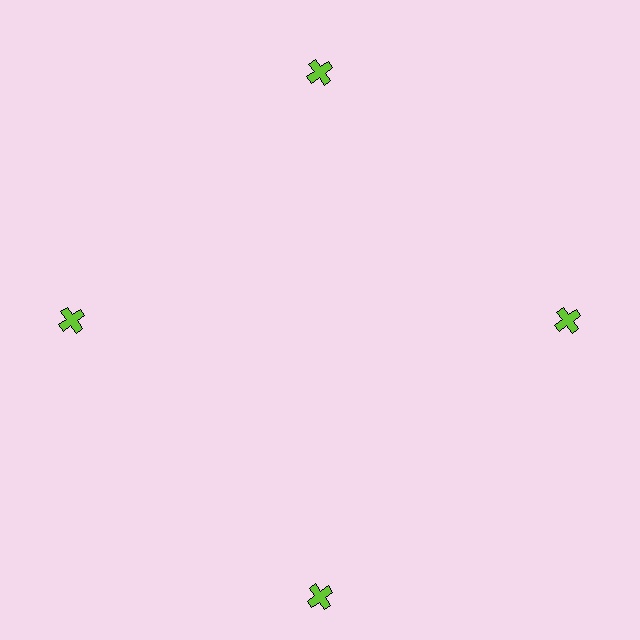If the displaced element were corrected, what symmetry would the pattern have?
It would have 4-fold rotational symmetry — the pattern would map onto itself every 90 degrees.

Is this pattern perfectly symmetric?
No. The 4 lime crosses are arranged in a ring, but one element near the 6 o'clock position is pushed outward from the center, breaking the 4-fold rotational symmetry.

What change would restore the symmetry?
The symmetry would be restored by moving it inward, back onto the ring so that all 4 crosses sit at equal angles and equal distance from the center.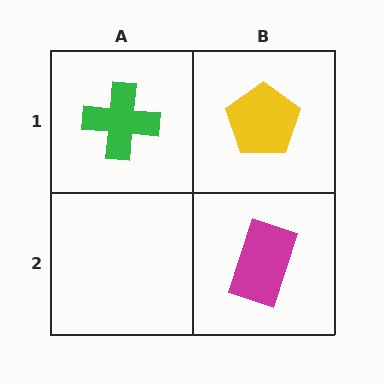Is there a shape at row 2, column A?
No, that cell is empty.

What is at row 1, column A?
A green cross.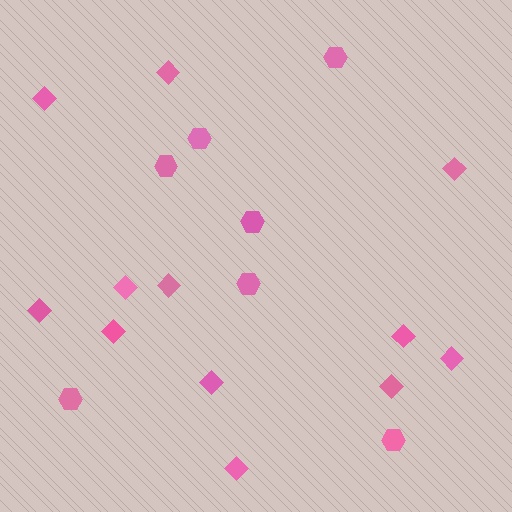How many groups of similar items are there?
There are 2 groups: one group of diamonds (12) and one group of hexagons (7).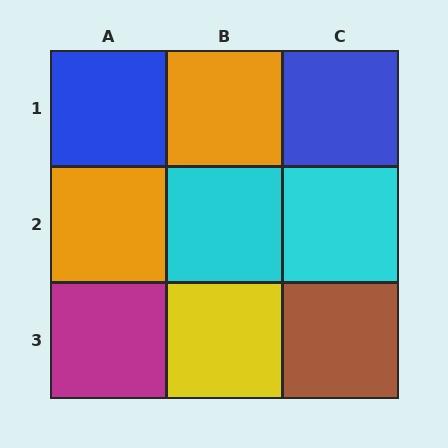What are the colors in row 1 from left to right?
Blue, orange, blue.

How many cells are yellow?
1 cell is yellow.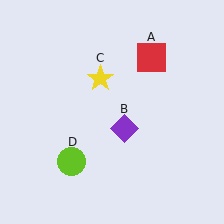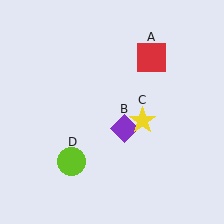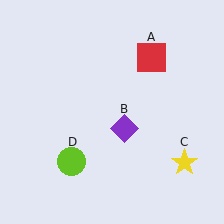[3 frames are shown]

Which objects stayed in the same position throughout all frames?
Red square (object A) and purple diamond (object B) and lime circle (object D) remained stationary.